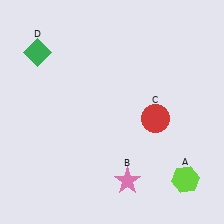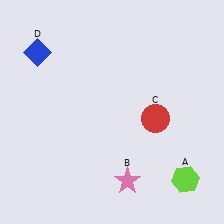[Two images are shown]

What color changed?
The diamond (D) changed from green in Image 1 to blue in Image 2.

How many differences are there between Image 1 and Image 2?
There is 1 difference between the two images.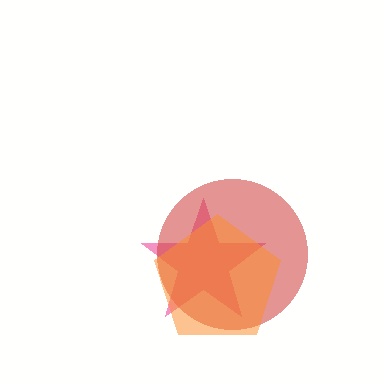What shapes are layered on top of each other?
The layered shapes are: a pink star, a red circle, an orange pentagon.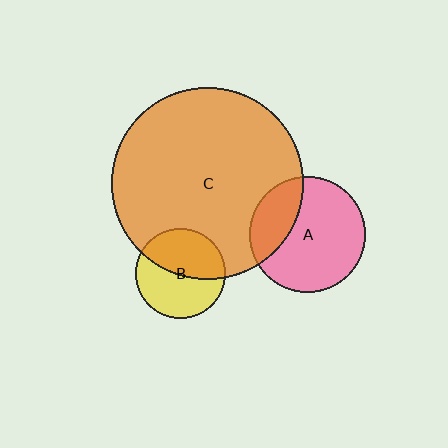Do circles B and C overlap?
Yes.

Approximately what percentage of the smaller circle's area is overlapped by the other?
Approximately 50%.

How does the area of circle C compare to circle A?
Approximately 2.7 times.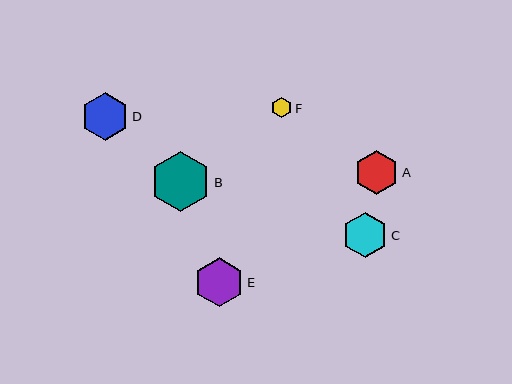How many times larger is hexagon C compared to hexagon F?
Hexagon C is approximately 2.3 times the size of hexagon F.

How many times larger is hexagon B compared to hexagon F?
Hexagon B is approximately 3.0 times the size of hexagon F.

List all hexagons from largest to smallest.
From largest to smallest: B, E, D, C, A, F.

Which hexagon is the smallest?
Hexagon F is the smallest with a size of approximately 20 pixels.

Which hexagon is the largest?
Hexagon B is the largest with a size of approximately 60 pixels.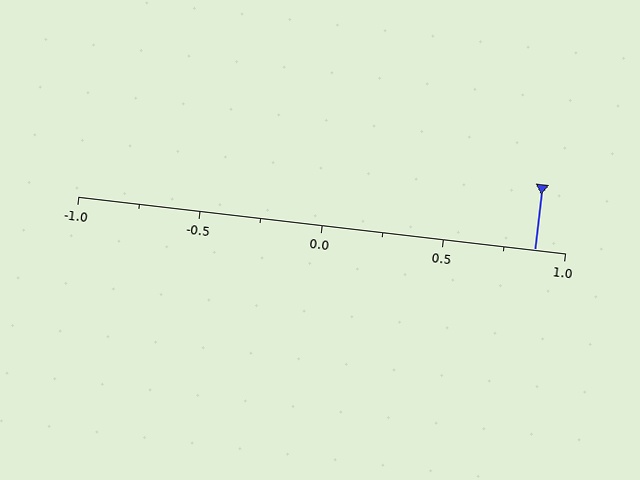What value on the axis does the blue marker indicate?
The marker indicates approximately 0.88.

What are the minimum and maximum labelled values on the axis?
The axis runs from -1.0 to 1.0.